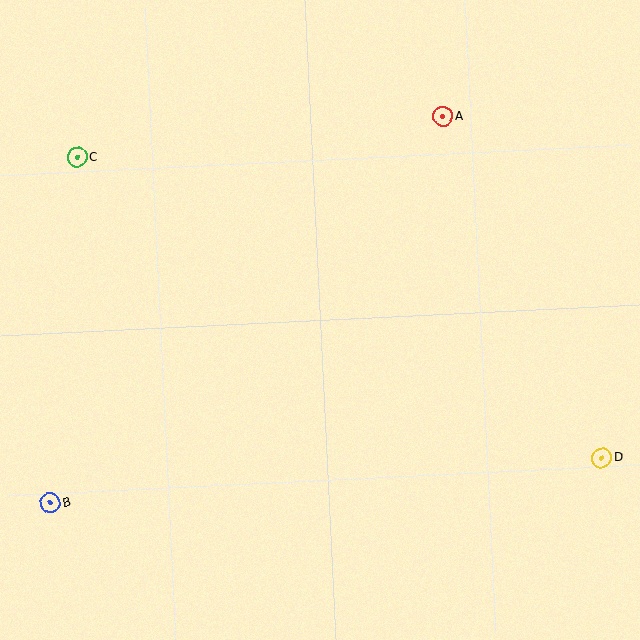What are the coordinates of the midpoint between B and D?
The midpoint between B and D is at (326, 480).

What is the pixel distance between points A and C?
The distance between A and C is 368 pixels.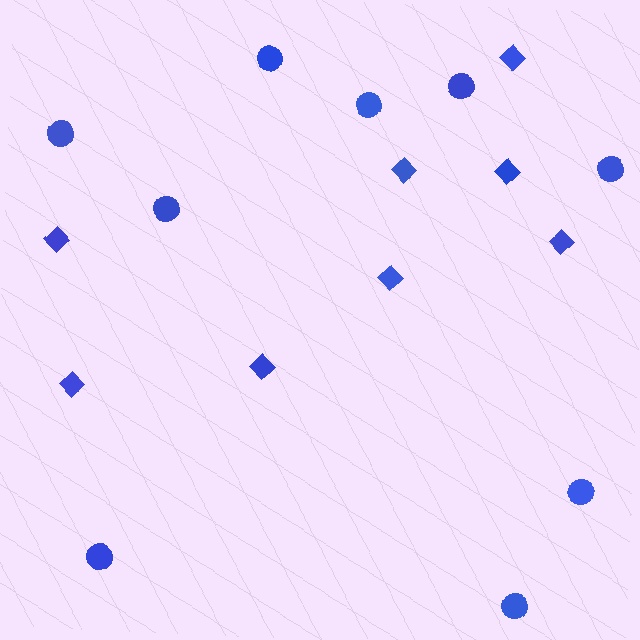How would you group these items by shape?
There are 2 groups: one group of diamonds (8) and one group of circles (9).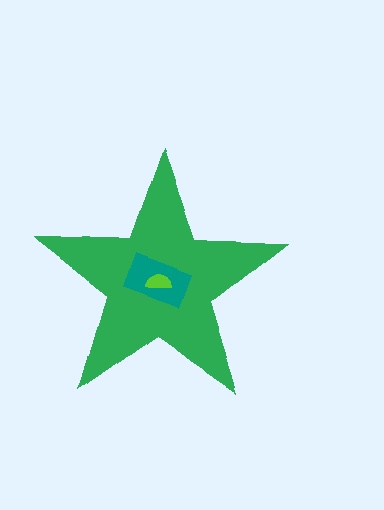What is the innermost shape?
The lime semicircle.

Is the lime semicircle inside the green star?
Yes.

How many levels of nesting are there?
3.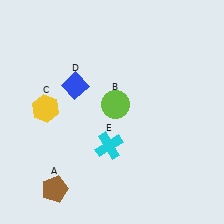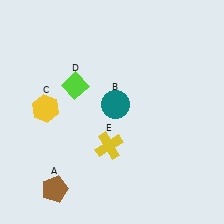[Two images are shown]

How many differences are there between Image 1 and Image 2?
There are 3 differences between the two images.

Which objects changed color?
B changed from lime to teal. D changed from blue to lime. E changed from cyan to yellow.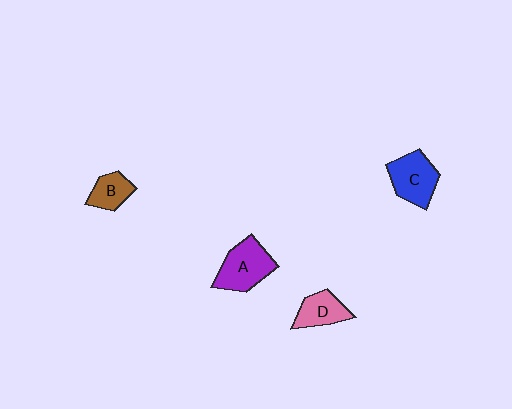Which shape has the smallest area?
Shape B (brown).